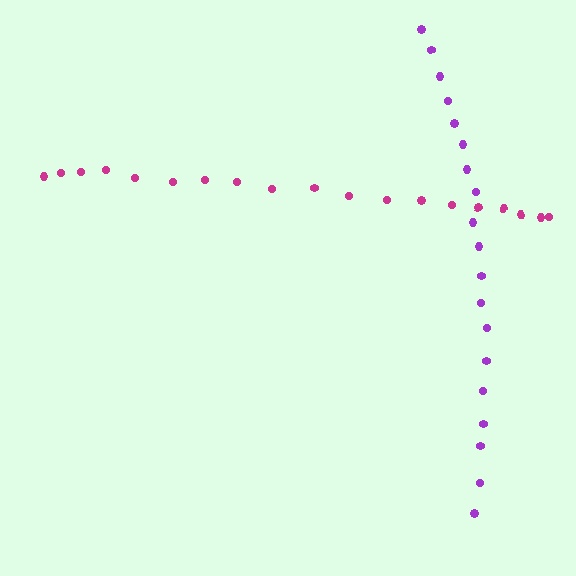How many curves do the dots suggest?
There are 2 distinct paths.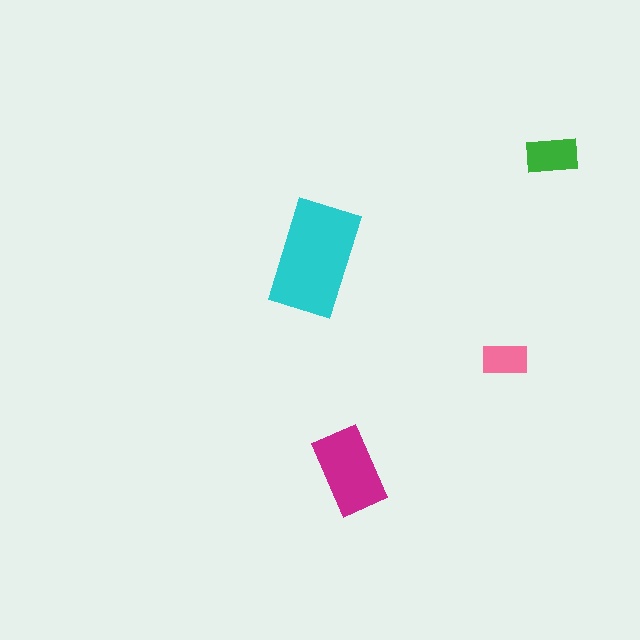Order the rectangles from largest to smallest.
the cyan one, the magenta one, the green one, the pink one.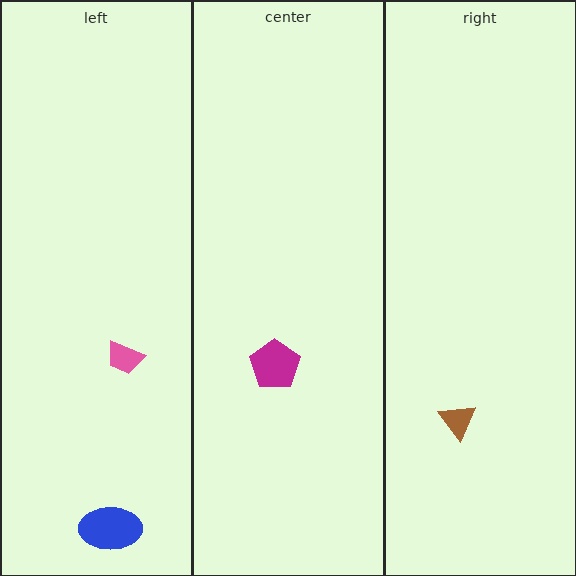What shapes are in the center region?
The magenta pentagon.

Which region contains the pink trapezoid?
The left region.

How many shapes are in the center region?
1.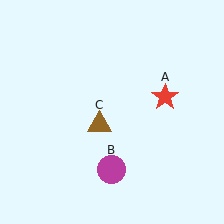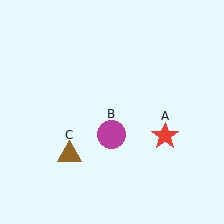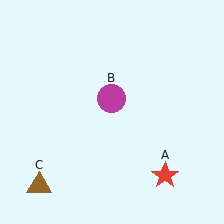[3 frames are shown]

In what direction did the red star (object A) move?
The red star (object A) moved down.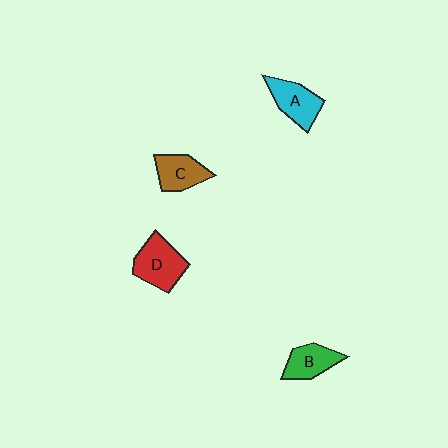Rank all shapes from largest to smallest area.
From largest to smallest: D (red), A (cyan), C (brown), B (green).